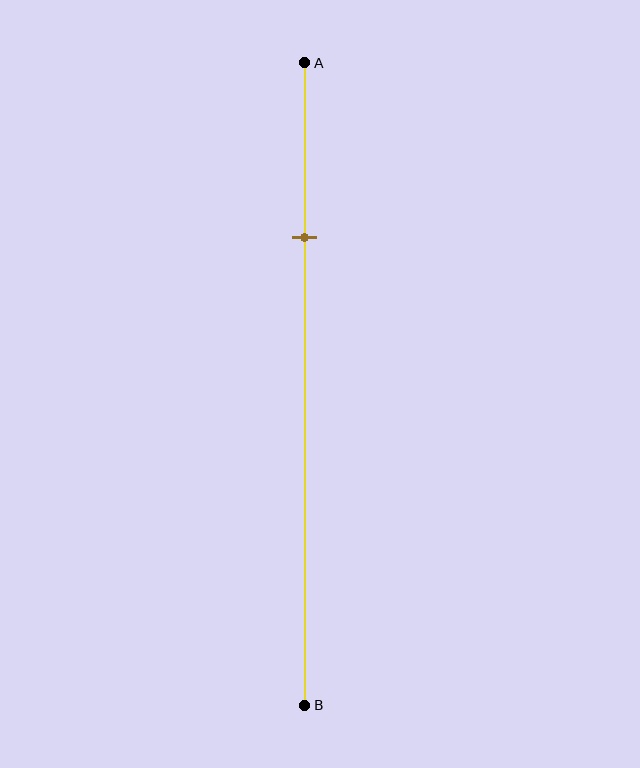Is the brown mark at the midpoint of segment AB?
No, the mark is at about 25% from A, not at the 50% midpoint.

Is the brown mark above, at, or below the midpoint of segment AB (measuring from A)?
The brown mark is above the midpoint of segment AB.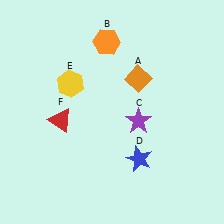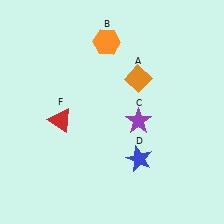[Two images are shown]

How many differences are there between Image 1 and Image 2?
There is 1 difference between the two images.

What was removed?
The yellow hexagon (E) was removed in Image 2.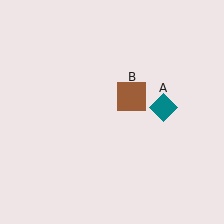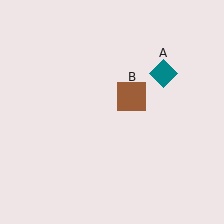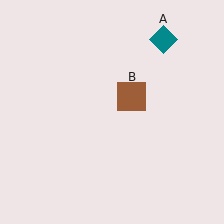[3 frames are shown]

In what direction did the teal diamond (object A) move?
The teal diamond (object A) moved up.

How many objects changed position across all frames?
1 object changed position: teal diamond (object A).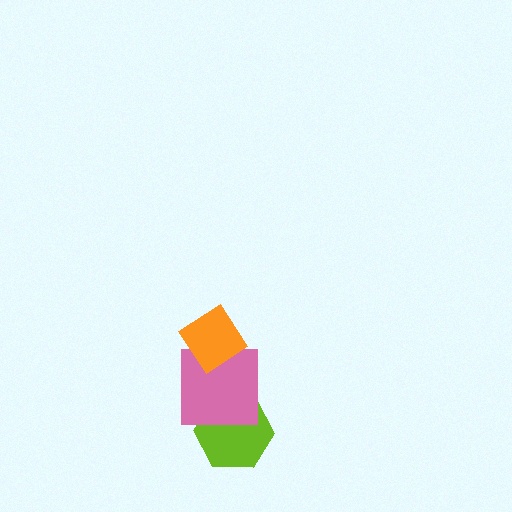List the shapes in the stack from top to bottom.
From top to bottom: the orange diamond, the pink square, the lime hexagon.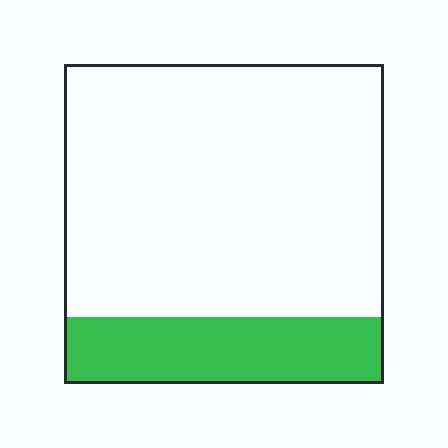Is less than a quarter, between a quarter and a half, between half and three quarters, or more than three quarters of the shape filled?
Less than a quarter.